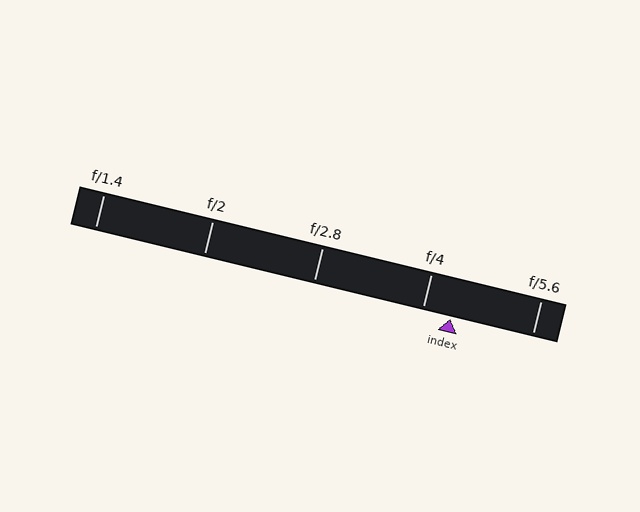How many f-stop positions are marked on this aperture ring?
There are 5 f-stop positions marked.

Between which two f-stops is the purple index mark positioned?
The index mark is between f/4 and f/5.6.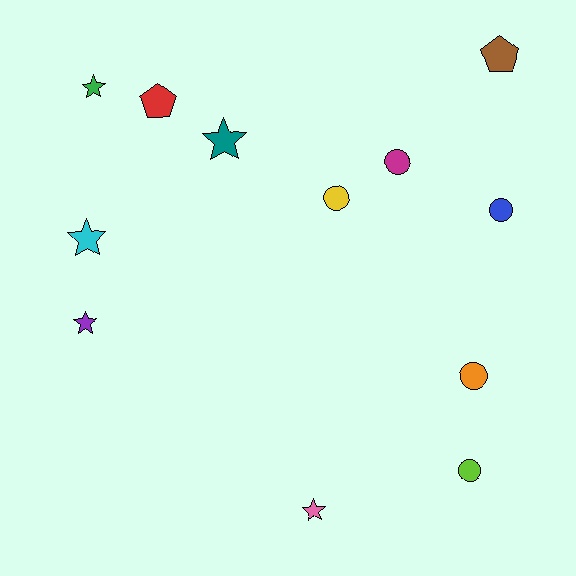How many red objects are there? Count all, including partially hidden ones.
There is 1 red object.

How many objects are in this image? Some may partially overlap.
There are 12 objects.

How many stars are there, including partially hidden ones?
There are 5 stars.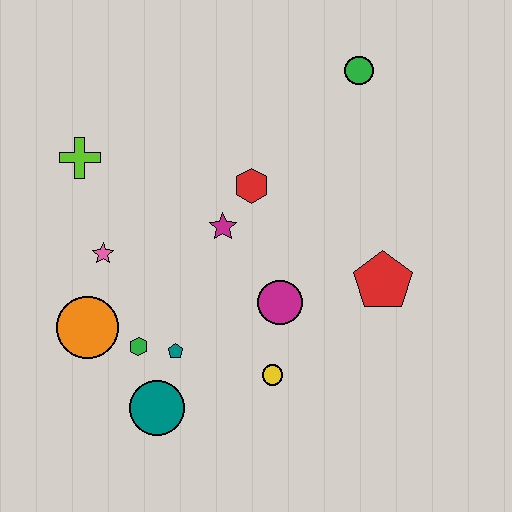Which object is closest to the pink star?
The orange circle is closest to the pink star.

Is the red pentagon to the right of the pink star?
Yes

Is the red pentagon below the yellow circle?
No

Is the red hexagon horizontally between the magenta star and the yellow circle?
Yes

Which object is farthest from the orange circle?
The green circle is farthest from the orange circle.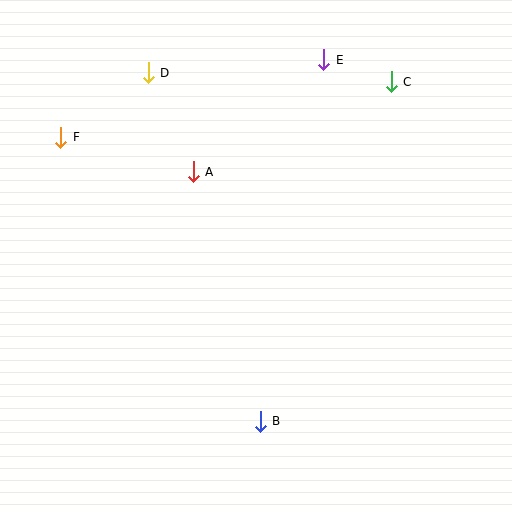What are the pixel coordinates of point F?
Point F is at (61, 137).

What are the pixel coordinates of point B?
Point B is at (260, 421).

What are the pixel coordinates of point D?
Point D is at (148, 73).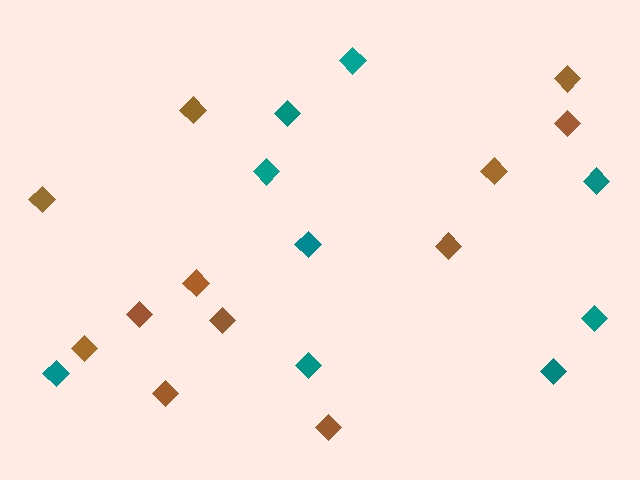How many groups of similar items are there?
There are 2 groups: one group of teal diamonds (9) and one group of brown diamonds (12).